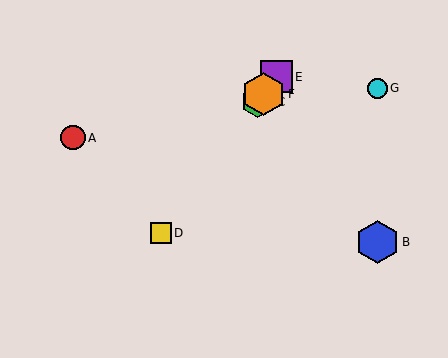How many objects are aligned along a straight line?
4 objects (C, D, E, F) are aligned along a straight line.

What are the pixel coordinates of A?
Object A is at (73, 138).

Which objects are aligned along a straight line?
Objects C, D, E, F are aligned along a straight line.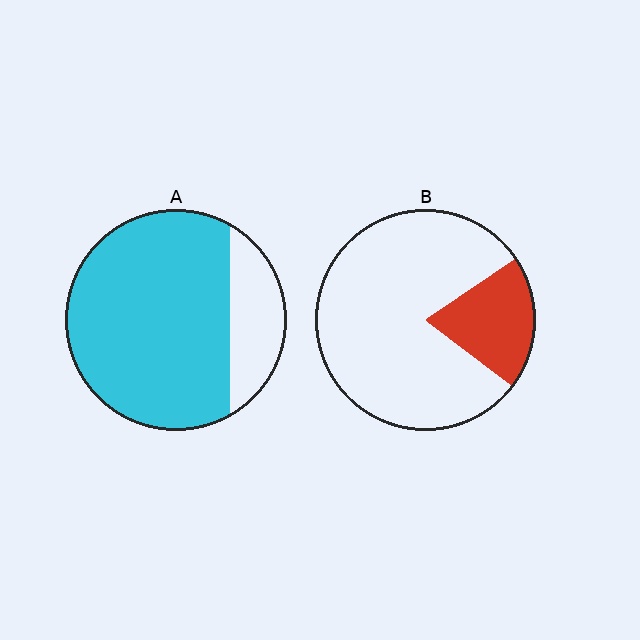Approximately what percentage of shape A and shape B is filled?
A is approximately 80% and B is approximately 20%.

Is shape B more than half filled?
No.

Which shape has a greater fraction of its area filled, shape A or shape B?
Shape A.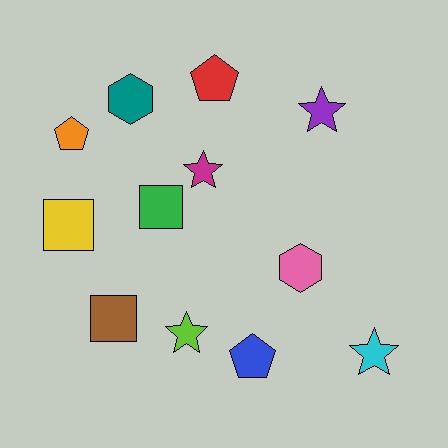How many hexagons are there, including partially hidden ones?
There are 2 hexagons.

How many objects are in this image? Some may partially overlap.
There are 12 objects.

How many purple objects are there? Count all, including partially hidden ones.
There is 1 purple object.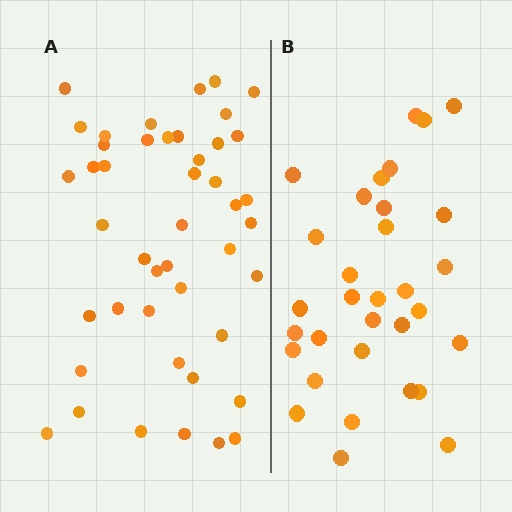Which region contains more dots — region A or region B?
Region A (the left region) has more dots.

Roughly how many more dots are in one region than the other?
Region A has approximately 15 more dots than region B.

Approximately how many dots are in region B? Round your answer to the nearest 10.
About 30 dots. (The exact count is 32, which rounds to 30.)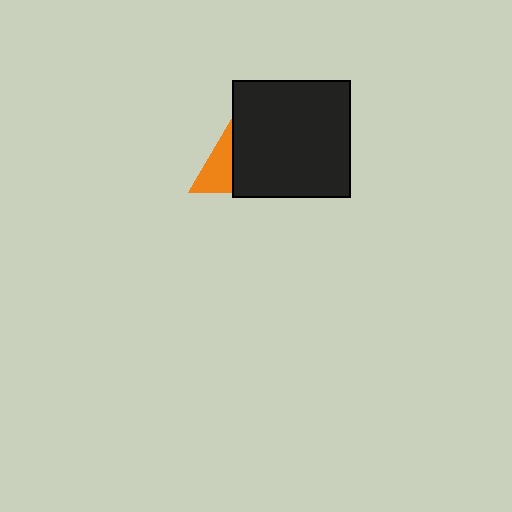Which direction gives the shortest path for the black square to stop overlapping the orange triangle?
Moving right gives the shortest separation.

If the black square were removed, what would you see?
You would see the complete orange triangle.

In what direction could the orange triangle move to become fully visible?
The orange triangle could move left. That would shift it out from behind the black square entirely.